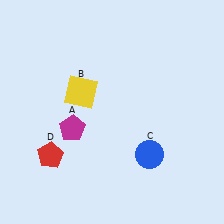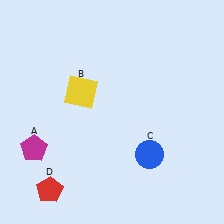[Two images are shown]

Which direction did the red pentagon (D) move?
The red pentagon (D) moved down.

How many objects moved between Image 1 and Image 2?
2 objects moved between the two images.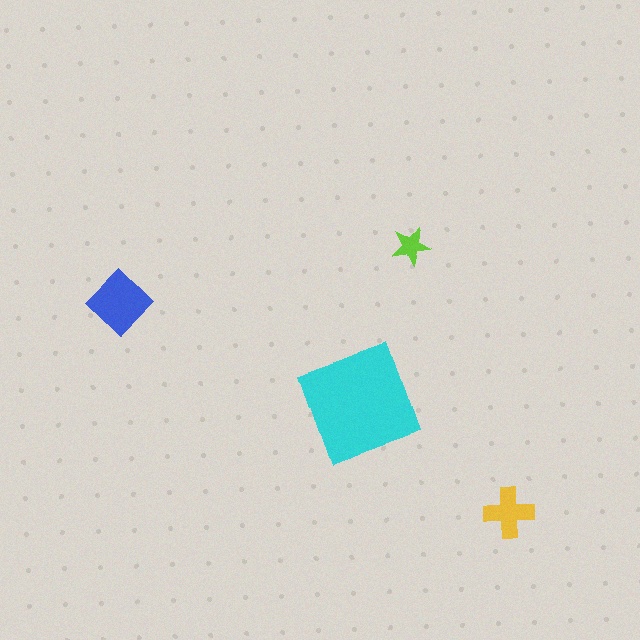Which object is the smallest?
The lime star.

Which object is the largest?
The cyan square.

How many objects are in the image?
There are 4 objects in the image.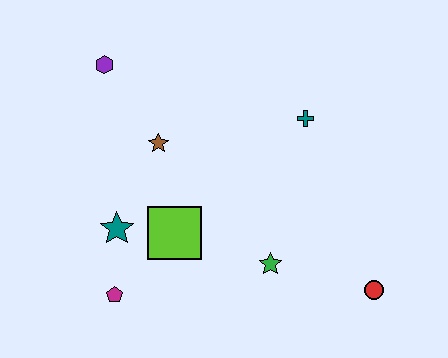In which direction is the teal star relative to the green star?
The teal star is to the left of the green star.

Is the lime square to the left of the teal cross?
Yes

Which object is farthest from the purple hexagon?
The red circle is farthest from the purple hexagon.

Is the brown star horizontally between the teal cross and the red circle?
No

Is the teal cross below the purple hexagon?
Yes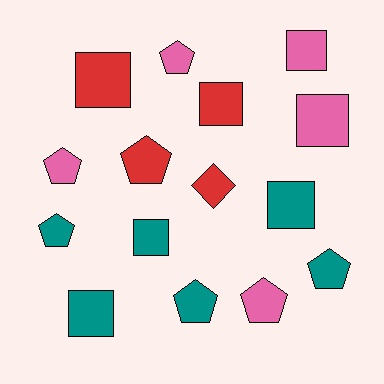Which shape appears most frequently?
Pentagon, with 7 objects.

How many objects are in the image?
There are 15 objects.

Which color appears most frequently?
Teal, with 6 objects.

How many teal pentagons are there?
There are 3 teal pentagons.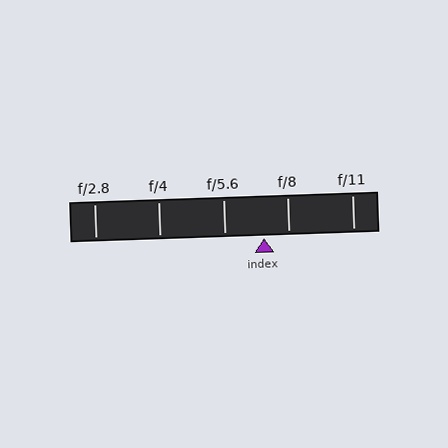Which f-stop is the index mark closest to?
The index mark is closest to f/8.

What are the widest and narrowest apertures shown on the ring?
The widest aperture shown is f/2.8 and the narrowest is f/11.